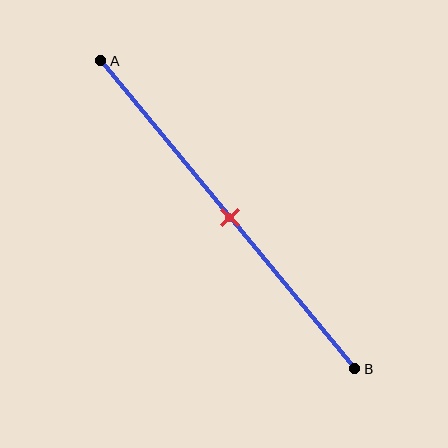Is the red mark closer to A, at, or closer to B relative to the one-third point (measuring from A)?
The red mark is closer to point B than the one-third point of segment AB.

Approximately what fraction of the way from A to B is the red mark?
The red mark is approximately 50% of the way from A to B.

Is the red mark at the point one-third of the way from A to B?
No, the mark is at about 50% from A, not at the 33% one-third point.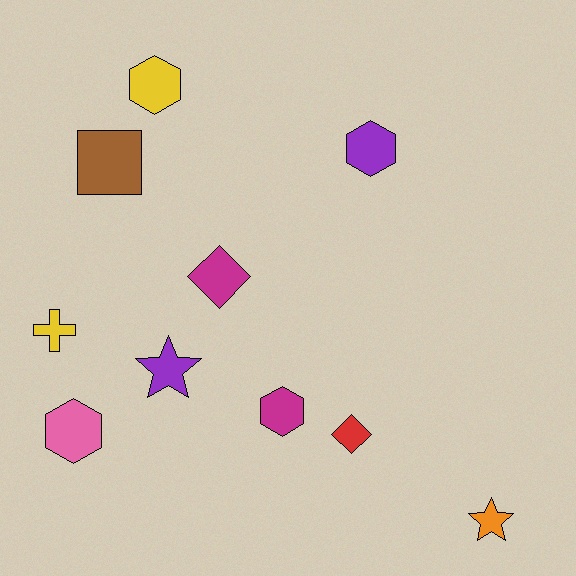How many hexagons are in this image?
There are 4 hexagons.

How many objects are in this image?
There are 10 objects.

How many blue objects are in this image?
There are no blue objects.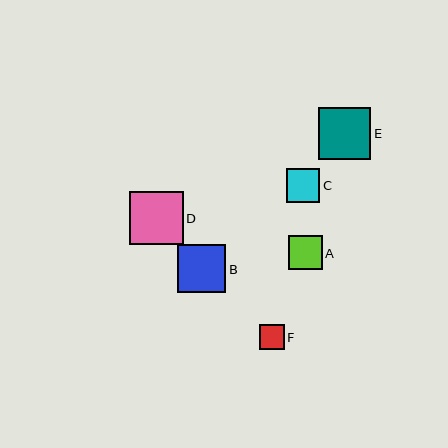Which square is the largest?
Square D is the largest with a size of approximately 54 pixels.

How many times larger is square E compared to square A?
Square E is approximately 1.6 times the size of square A.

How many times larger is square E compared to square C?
Square E is approximately 1.6 times the size of square C.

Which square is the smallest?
Square F is the smallest with a size of approximately 25 pixels.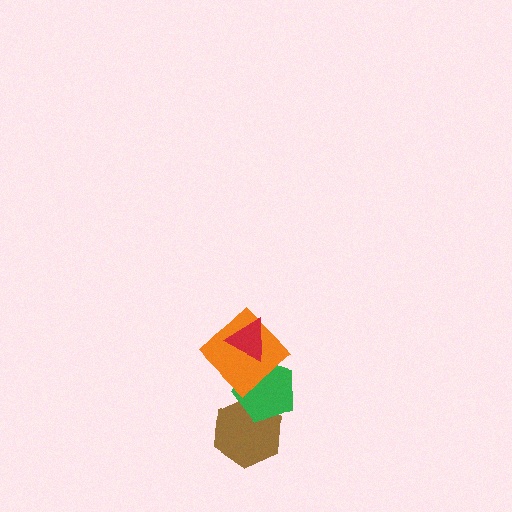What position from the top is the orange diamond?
The orange diamond is 2nd from the top.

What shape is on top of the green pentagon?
The orange diamond is on top of the green pentagon.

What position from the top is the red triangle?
The red triangle is 1st from the top.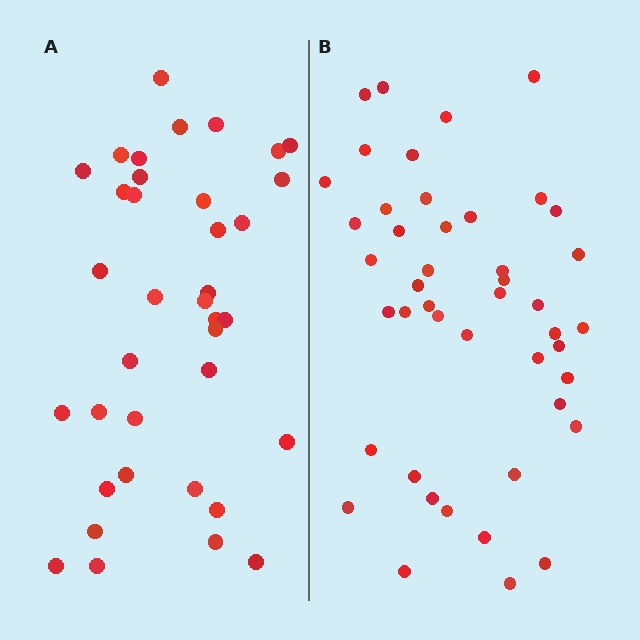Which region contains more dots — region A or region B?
Region B (the right region) has more dots.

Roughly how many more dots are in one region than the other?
Region B has roughly 8 or so more dots than region A.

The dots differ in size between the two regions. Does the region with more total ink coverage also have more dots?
No. Region A has more total ink coverage because its dots are larger, but region B actually contains more individual dots. Total area can be misleading — the number of items is what matters here.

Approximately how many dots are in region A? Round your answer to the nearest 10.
About 40 dots. (The exact count is 37, which rounds to 40.)